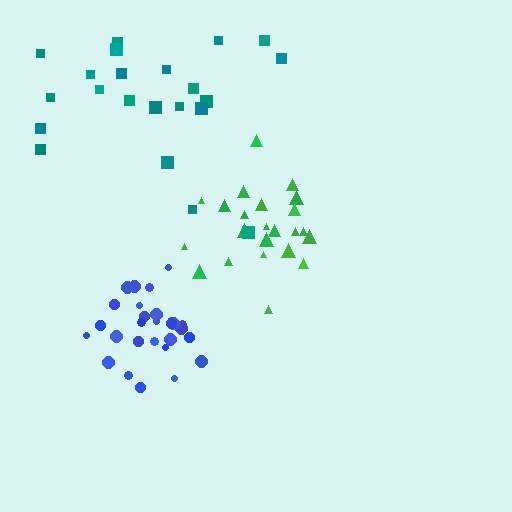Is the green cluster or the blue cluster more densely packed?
Blue.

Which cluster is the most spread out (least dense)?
Teal.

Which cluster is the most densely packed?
Blue.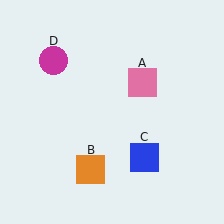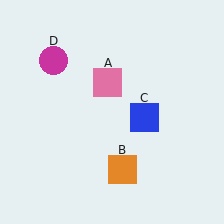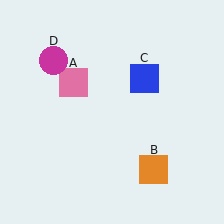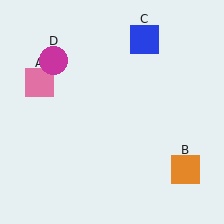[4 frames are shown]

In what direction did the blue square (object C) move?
The blue square (object C) moved up.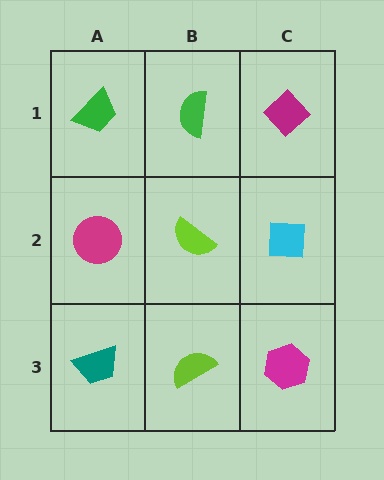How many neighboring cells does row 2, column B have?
4.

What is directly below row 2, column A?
A teal trapezoid.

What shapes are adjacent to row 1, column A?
A magenta circle (row 2, column A), a green semicircle (row 1, column B).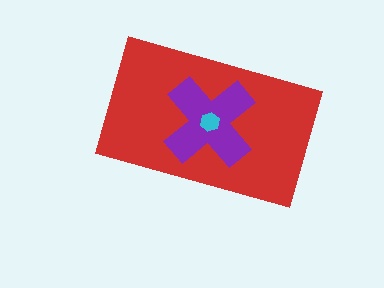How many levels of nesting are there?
3.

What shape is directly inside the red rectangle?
The purple cross.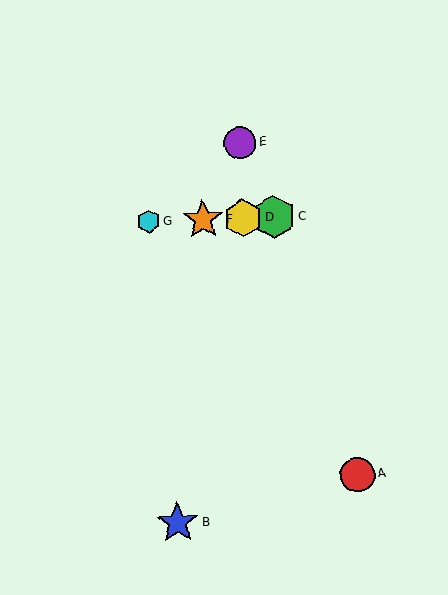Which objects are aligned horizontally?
Objects C, D, F, G are aligned horizontally.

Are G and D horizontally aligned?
Yes, both are at y≈222.